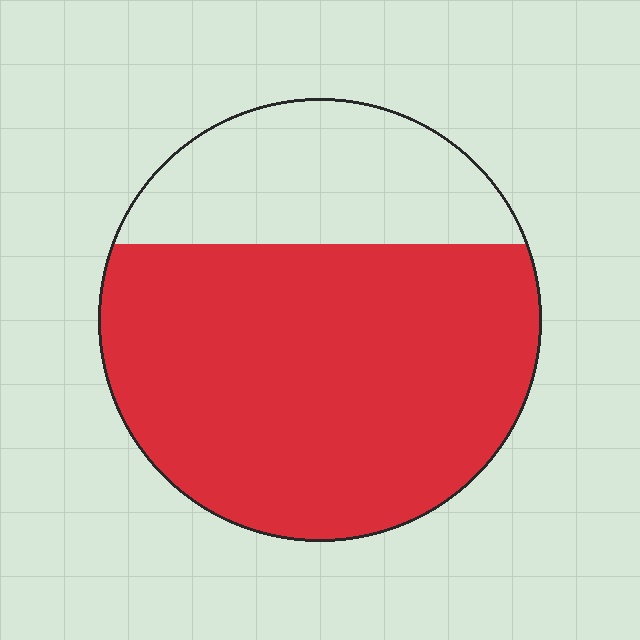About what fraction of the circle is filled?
About three quarters (3/4).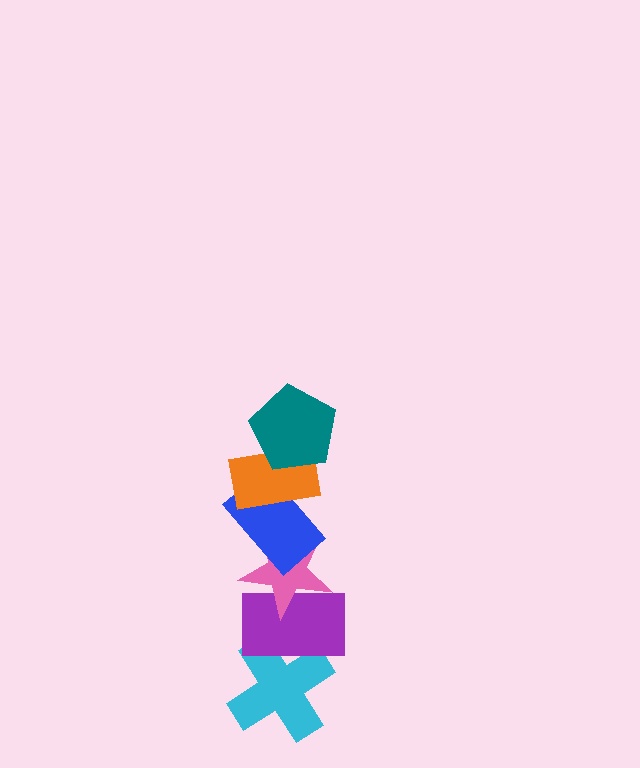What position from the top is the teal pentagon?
The teal pentagon is 1st from the top.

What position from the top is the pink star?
The pink star is 4th from the top.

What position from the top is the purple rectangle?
The purple rectangle is 5th from the top.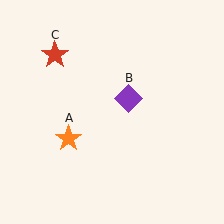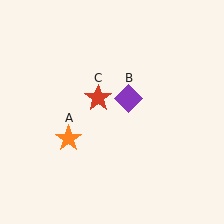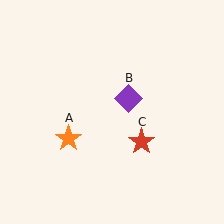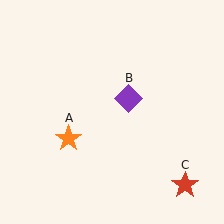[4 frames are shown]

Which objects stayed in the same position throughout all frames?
Orange star (object A) and purple diamond (object B) remained stationary.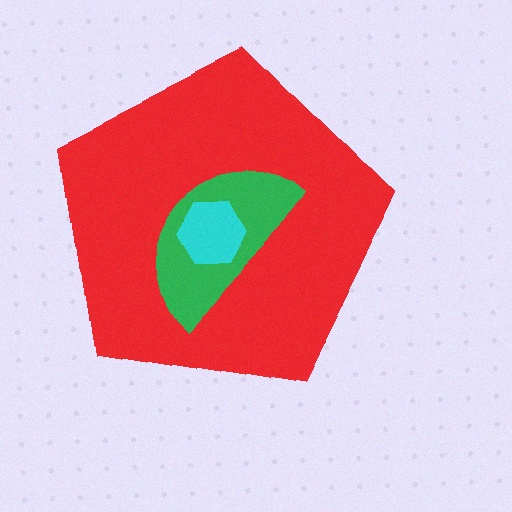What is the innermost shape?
The cyan hexagon.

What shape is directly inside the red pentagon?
The green semicircle.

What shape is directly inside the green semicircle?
The cyan hexagon.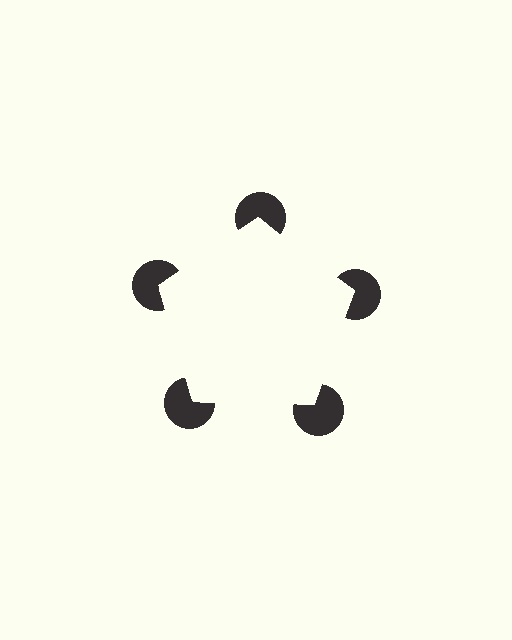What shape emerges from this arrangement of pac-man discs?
An illusory pentagon — its edges are inferred from the aligned wedge cuts in the pac-man discs, not physically drawn.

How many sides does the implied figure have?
5 sides.